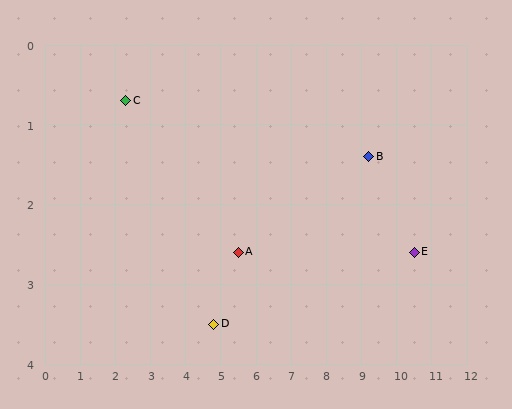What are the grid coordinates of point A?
Point A is at approximately (5.5, 2.6).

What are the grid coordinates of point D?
Point D is at approximately (4.8, 3.5).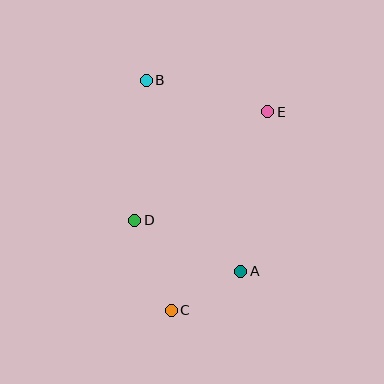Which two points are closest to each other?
Points A and C are closest to each other.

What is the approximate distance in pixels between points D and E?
The distance between D and E is approximately 172 pixels.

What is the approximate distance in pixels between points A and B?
The distance between A and B is approximately 213 pixels.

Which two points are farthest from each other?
Points B and C are farthest from each other.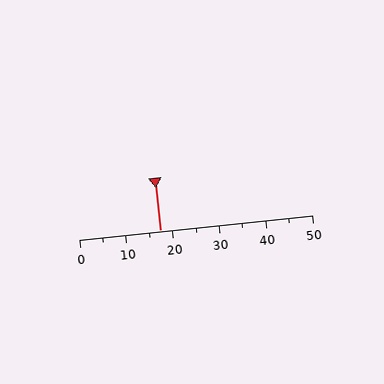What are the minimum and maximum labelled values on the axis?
The axis runs from 0 to 50.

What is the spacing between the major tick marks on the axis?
The major ticks are spaced 10 apart.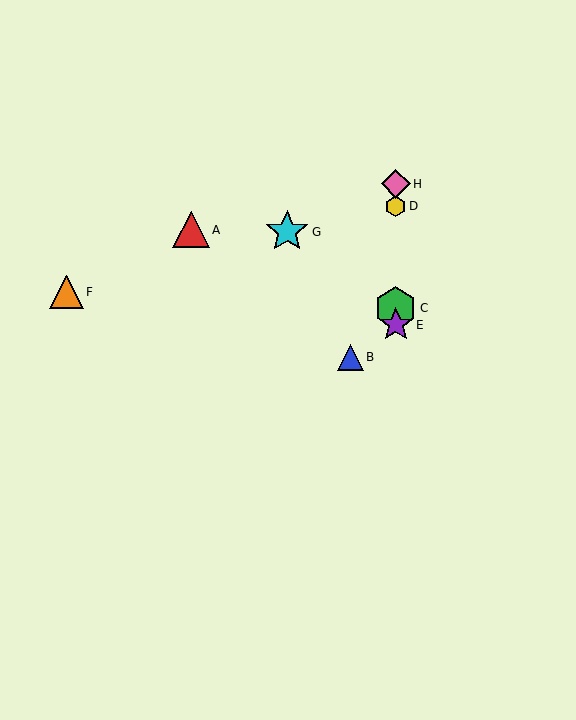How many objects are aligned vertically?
4 objects (C, D, E, H) are aligned vertically.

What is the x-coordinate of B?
Object B is at x≈350.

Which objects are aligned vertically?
Objects C, D, E, H are aligned vertically.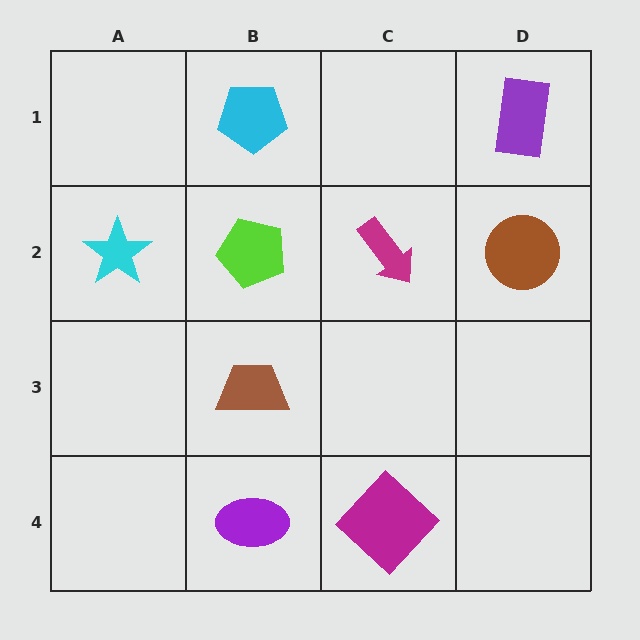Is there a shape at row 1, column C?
No, that cell is empty.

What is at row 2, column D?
A brown circle.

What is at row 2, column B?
A lime pentagon.